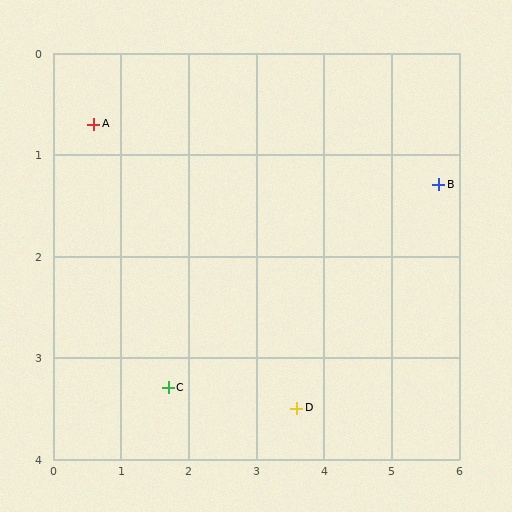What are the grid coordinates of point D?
Point D is at approximately (3.6, 3.5).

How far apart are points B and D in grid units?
Points B and D are about 3.0 grid units apart.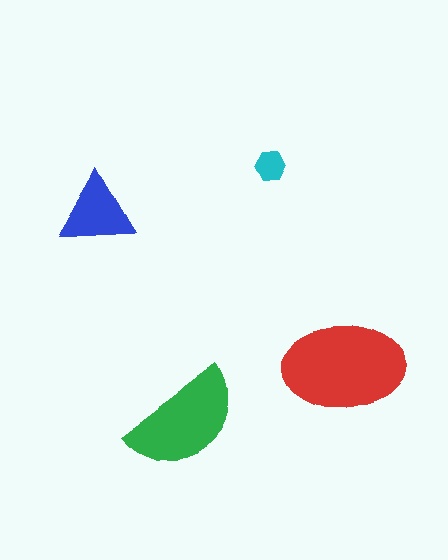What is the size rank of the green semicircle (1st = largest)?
2nd.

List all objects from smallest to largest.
The cyan hexagon, the blue triangle, the green semicircle, the red ellipse.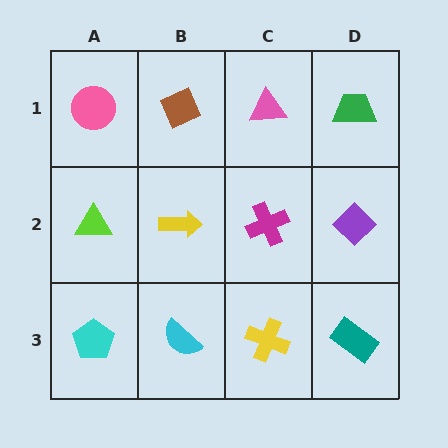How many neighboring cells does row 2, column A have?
3.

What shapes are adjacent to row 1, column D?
A purple diamond (row 2, column D), a pink triangle (row 1, column C).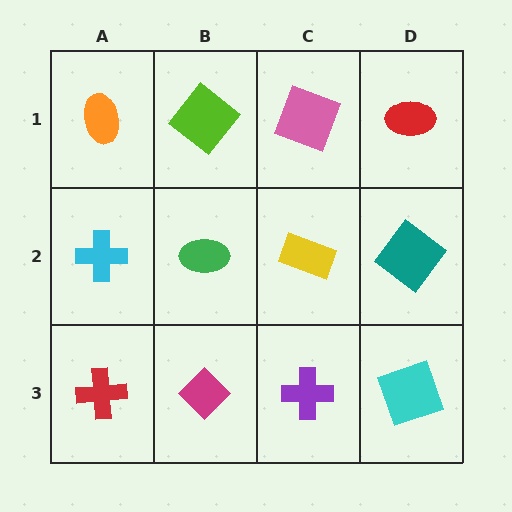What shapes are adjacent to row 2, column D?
A red ellipse (row 1, column D), a cyan square (row 3, column D), a yellow rectangle (row 2, column C).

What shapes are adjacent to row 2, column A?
An orange ellipse (row 1, column A), a red cross (row 3, column A), a green ellipse (row 2, column B).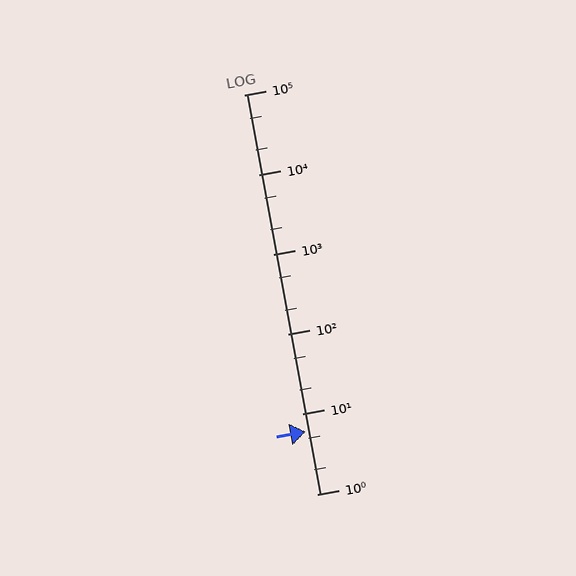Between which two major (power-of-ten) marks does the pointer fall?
The pointer is between 1 and 10.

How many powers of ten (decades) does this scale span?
The scale spans 5 decades, from 1 to 100000.